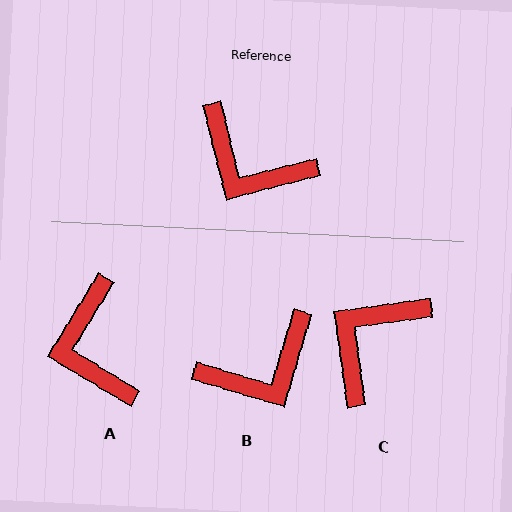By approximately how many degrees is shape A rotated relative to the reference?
Approximately 46 degrees clockwise.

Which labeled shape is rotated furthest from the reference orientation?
C, about 96 degrees away.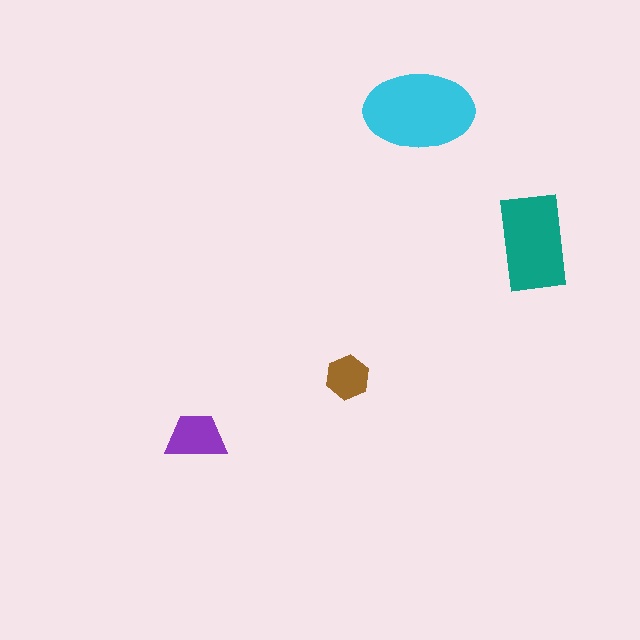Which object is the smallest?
The brown hexagon.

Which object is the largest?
The cyan ellipse.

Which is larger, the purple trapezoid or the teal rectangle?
The teal rectangle.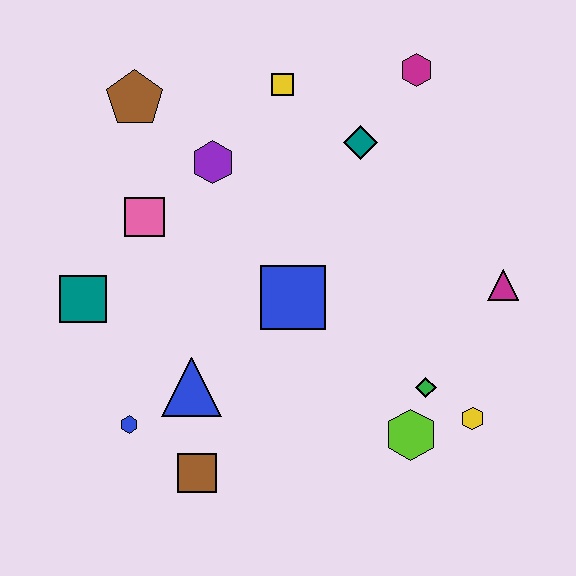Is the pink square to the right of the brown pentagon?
Yes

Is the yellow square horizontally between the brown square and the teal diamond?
Yes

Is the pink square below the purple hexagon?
Yes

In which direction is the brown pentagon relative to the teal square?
The brown pentagon is above the teal square.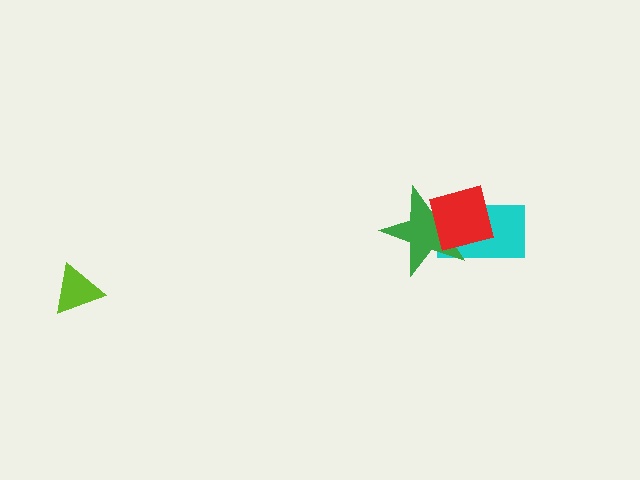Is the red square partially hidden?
No, no other shape covers it.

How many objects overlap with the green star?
2 objects overlap with the green star.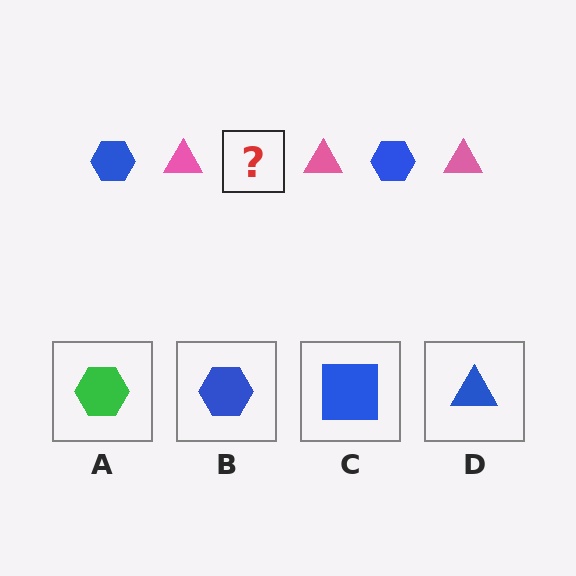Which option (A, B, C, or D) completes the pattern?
B.